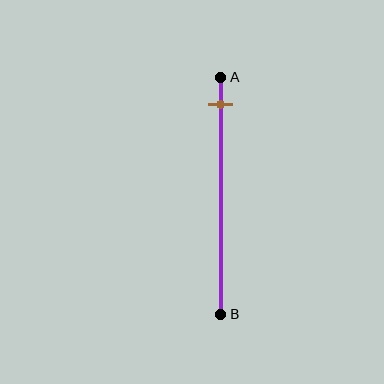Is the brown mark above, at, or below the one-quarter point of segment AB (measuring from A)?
The brown mark is above the one-quarter point of segment AB.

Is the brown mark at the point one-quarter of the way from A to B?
No, the mark is at about 10% from A, not at the 25% one-quarter point.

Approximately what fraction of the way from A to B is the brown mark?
The brown mark is approximately 10% of the way from A to B.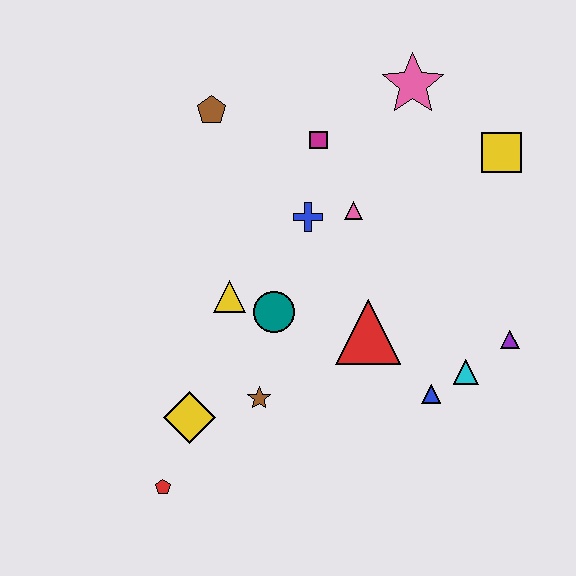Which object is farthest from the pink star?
The red pentagon is farthest from the pink star.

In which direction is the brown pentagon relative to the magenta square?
The brown pentagon is to the left of the magenta square.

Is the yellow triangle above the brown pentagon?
No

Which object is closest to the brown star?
The yellow diamond is closest to the brown star.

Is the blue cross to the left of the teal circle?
No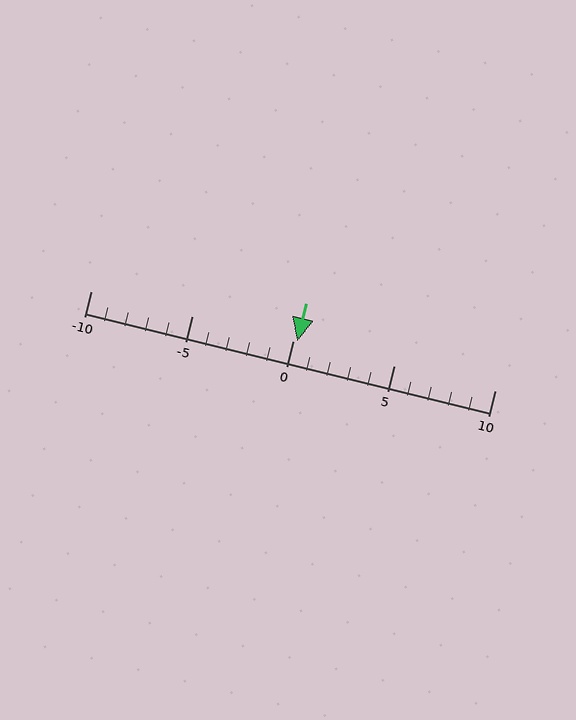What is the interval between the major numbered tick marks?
The major tick marks are spaced 5 units apart.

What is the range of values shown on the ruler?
The ruler shows values from -10 to 10.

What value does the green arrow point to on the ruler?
The green arrow points to approximately 0.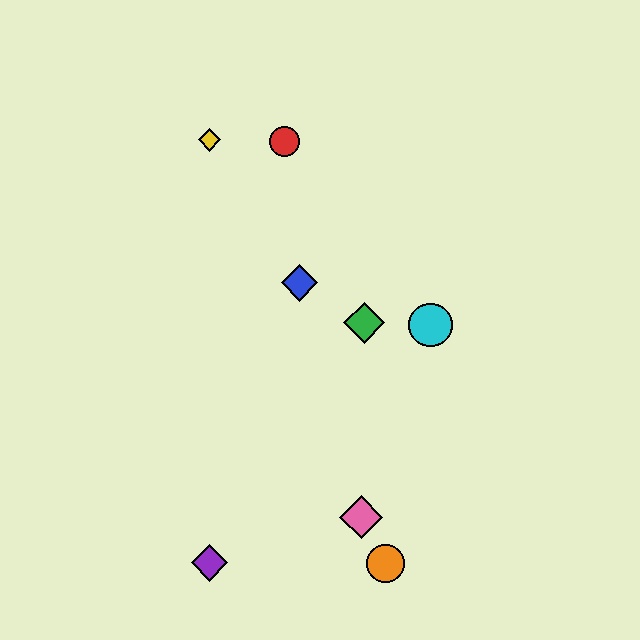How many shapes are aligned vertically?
2 shapes (the yellow diamond, the purple diamond) are aligned vertically.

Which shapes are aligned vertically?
The yellow diamond, the purple diamond are aligned vertically.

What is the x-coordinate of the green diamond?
The green diamond is at x≈364.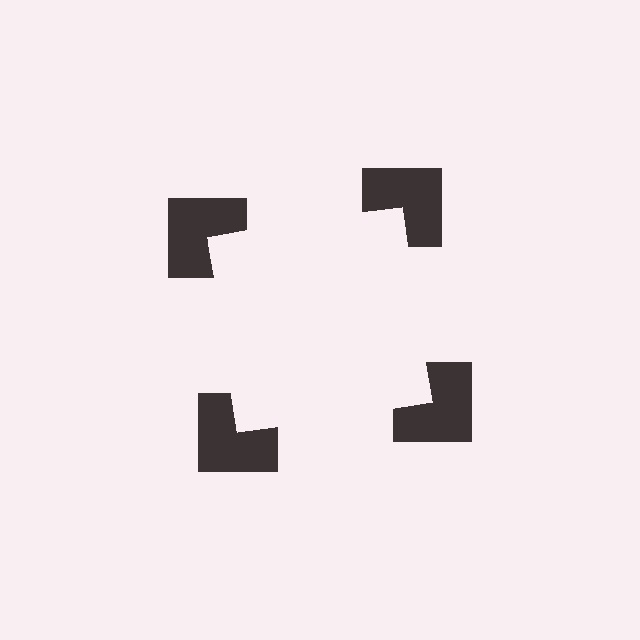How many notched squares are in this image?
There are 4 — one at each vertex of the illusory square.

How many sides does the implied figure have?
4 sides.